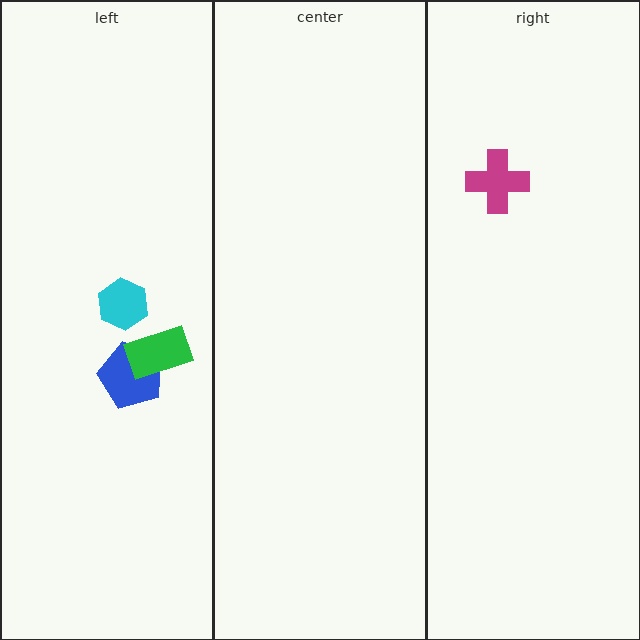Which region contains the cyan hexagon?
The left region.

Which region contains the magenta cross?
The right region.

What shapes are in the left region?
The blue pentagon, the green rectangle, the cyan hexagon.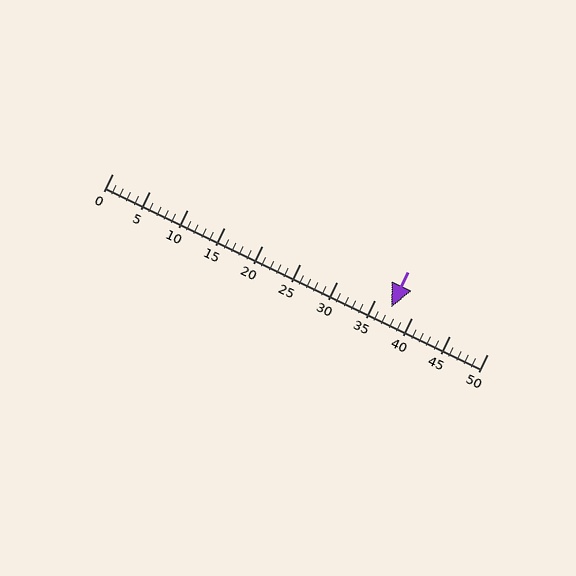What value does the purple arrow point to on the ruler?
The purple arrow points to approximately 37.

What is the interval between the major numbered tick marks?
The major tick marks are spaced 5 units apart.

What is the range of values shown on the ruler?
The ruler shows values from 0 to 50.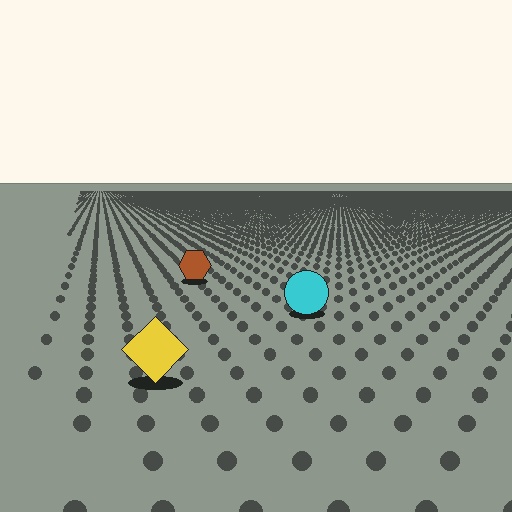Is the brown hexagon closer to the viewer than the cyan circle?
No. The cyan circle is closer — you can tell from the texture gradient: the ground texture is coarser near it.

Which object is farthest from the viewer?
The brown hexagon is farthest from the viewer. It appears smaller and the ground texture around it is denser.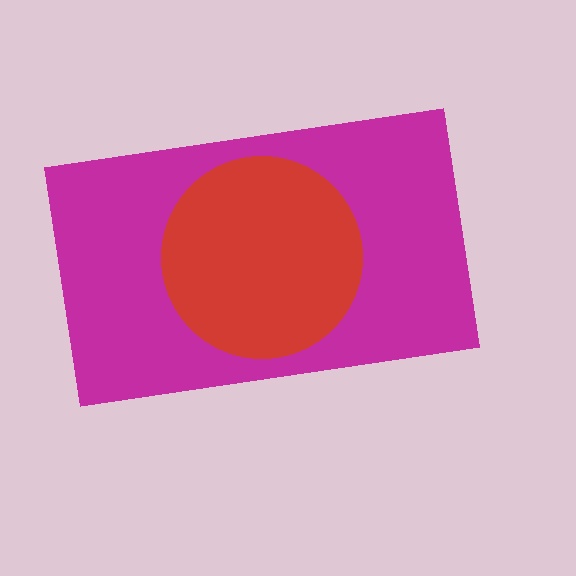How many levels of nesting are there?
2.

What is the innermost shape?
The red circle.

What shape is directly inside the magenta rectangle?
The red circle.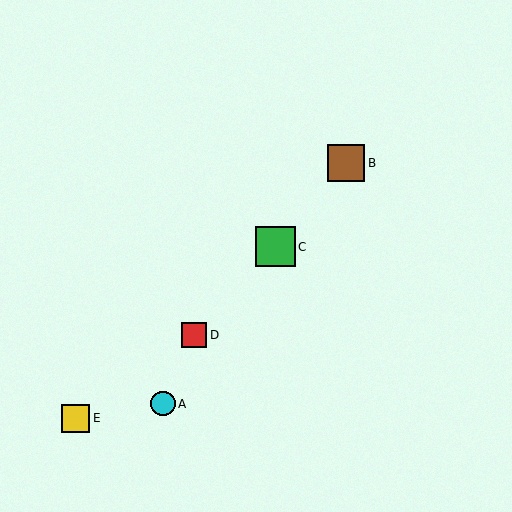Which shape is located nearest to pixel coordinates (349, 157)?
The brown square (labeled B) at (346, 163) is nearest to that location.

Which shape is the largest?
The green square (labeled C) is the largest.